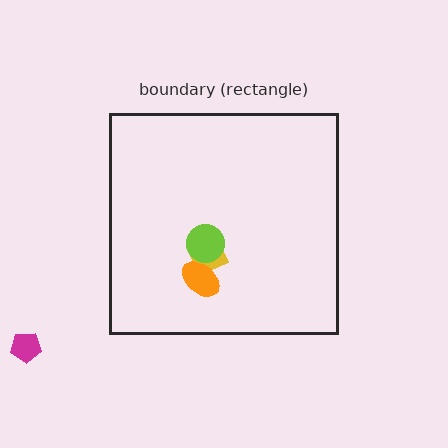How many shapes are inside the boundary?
3 inside, 1 outside.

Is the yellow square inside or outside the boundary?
Inside.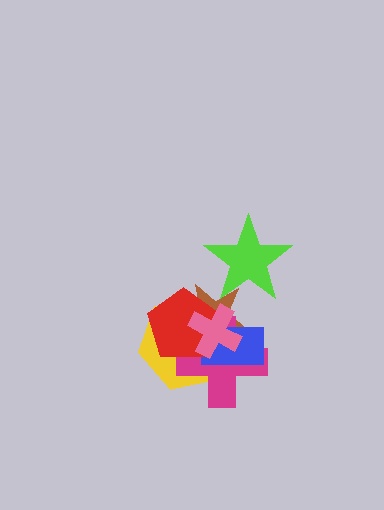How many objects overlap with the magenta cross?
5 objects overlap with the magenta cross.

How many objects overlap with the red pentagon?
5 objects overlap with the red pentagon.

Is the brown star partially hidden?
Yes, it is partially covered by another shape.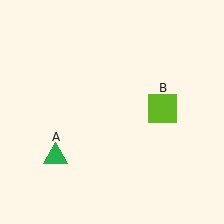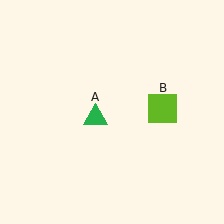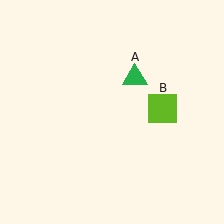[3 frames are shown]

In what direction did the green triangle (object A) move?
The green triangle (object A) moved up and to the right.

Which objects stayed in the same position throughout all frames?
Lime square (object B) remained stationary.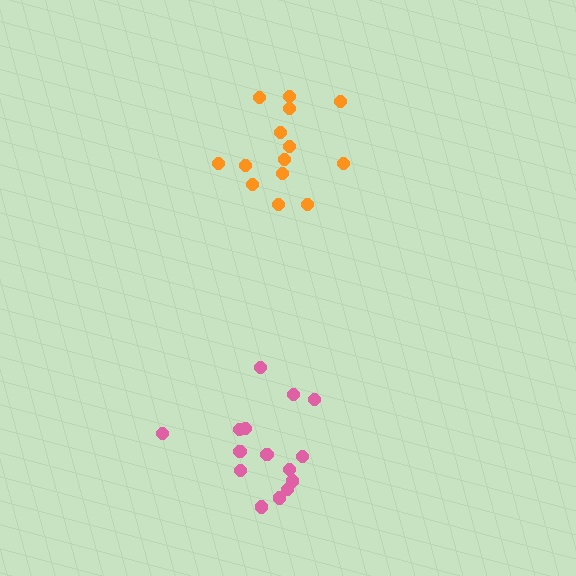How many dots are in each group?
Group 1: 15 dots, Group 2: 14 dots (29 total).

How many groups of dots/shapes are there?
There are 2 groups.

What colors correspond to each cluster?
The clusters are colored: pink, orange.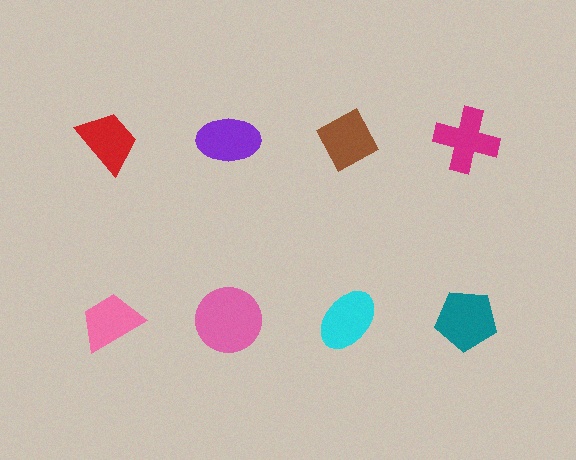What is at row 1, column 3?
A brown diamond.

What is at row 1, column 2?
A purple ellipse.